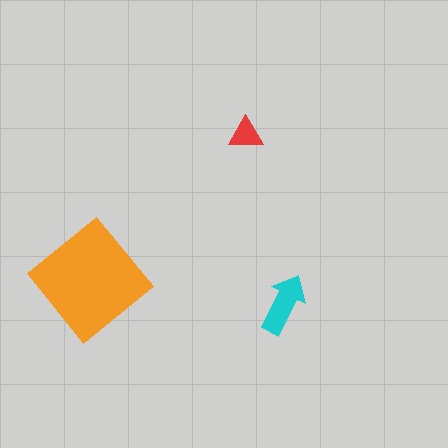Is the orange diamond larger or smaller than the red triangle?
Larger.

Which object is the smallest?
The red triangle.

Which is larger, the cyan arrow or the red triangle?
The cyan arrow.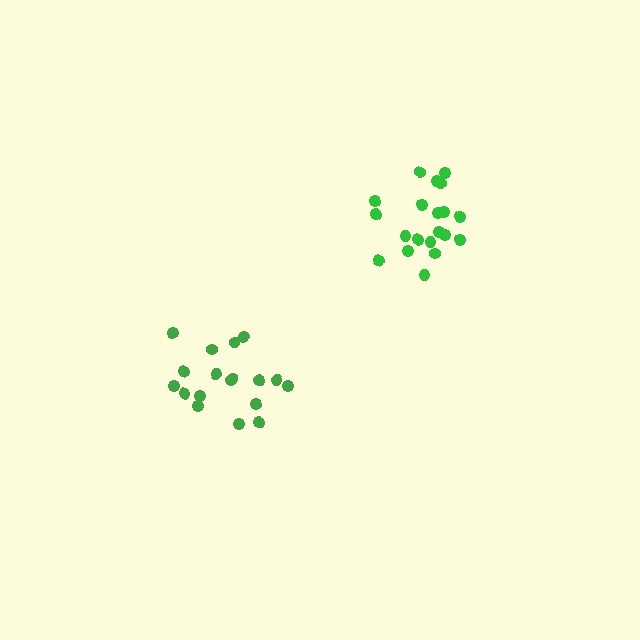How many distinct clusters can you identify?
There are 2 distinct clusters.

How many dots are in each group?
Group 1: 20 dots, Group 2: 18 dots (38 total).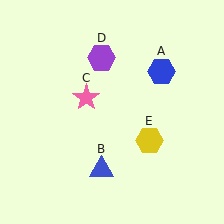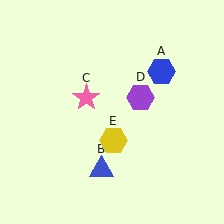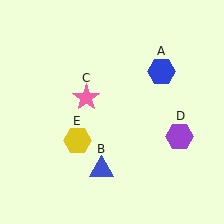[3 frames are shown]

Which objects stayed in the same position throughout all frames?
Blue hexagon (object A) and blue triangle (object B) and pink star (object C) remained stationary.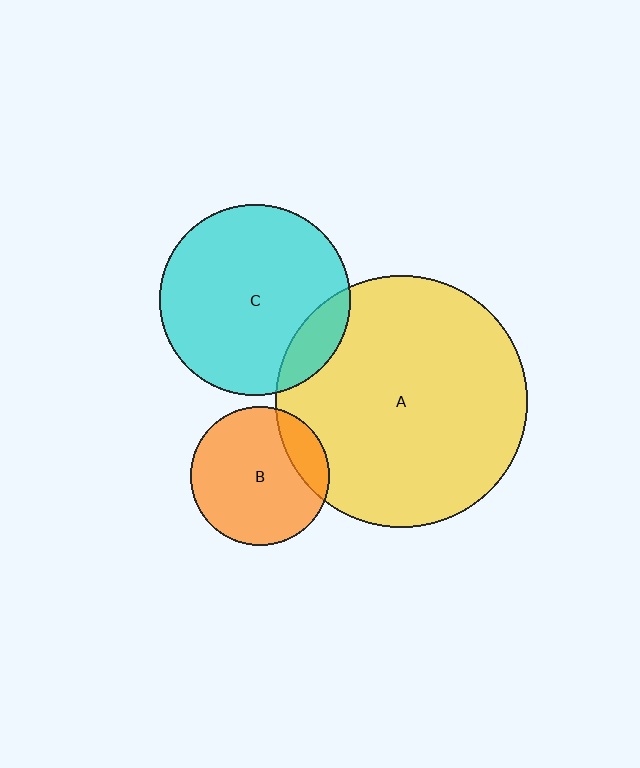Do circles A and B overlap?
Yes.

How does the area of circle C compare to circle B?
Approximately 1.9 times.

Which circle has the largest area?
Circle A (yellow).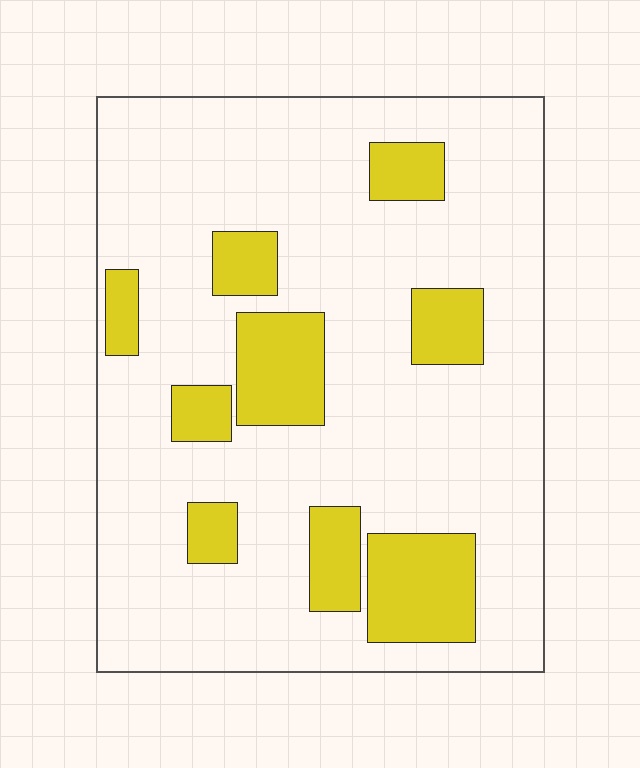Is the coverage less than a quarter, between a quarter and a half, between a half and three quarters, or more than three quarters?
Less than a quarter.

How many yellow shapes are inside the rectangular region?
9.